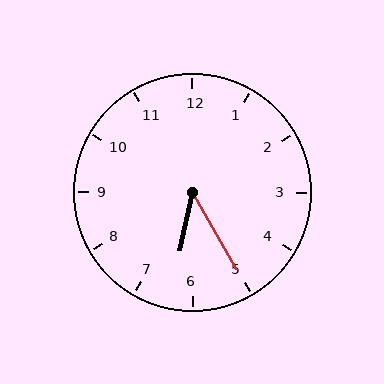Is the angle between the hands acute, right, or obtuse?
It is acute.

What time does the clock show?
6:25.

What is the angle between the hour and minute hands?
Approximately 42 degrees.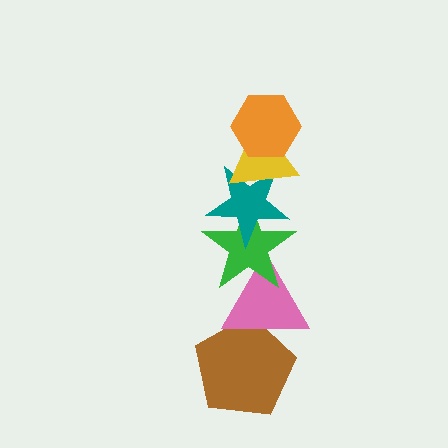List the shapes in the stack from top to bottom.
From top to bottom: the orange hexagon, the yellow triangle, the teal star, the green star, the pink triangle, the brown pentagon.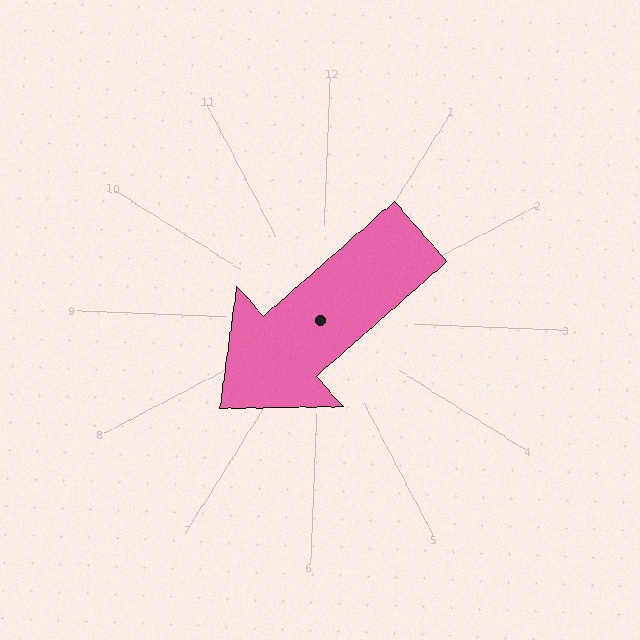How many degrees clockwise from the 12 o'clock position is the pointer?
Approximately 226 degrees.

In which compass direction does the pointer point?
Southwest.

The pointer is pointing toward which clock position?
Roughly 8 o'clock.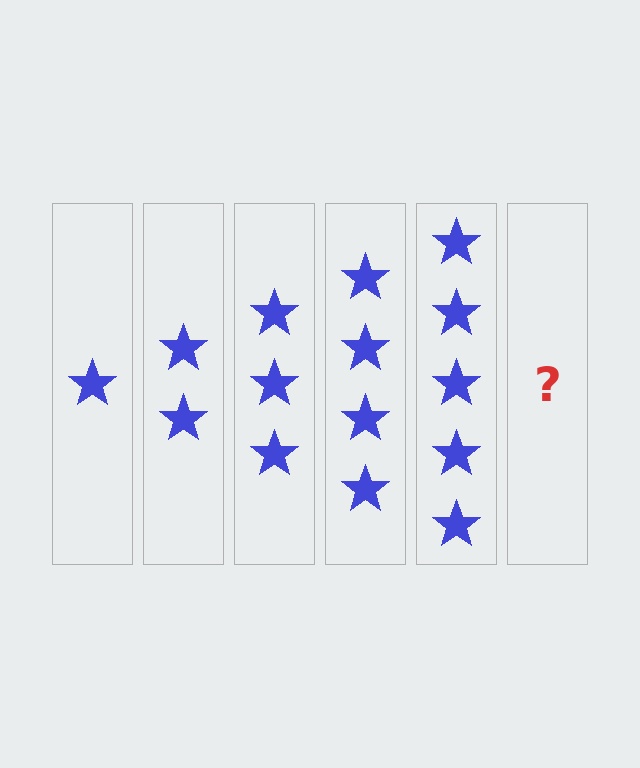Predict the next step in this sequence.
The next step is 6 stars.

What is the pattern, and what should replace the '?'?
The pattern is that each step adds one more star. The '?' should be 6 stars.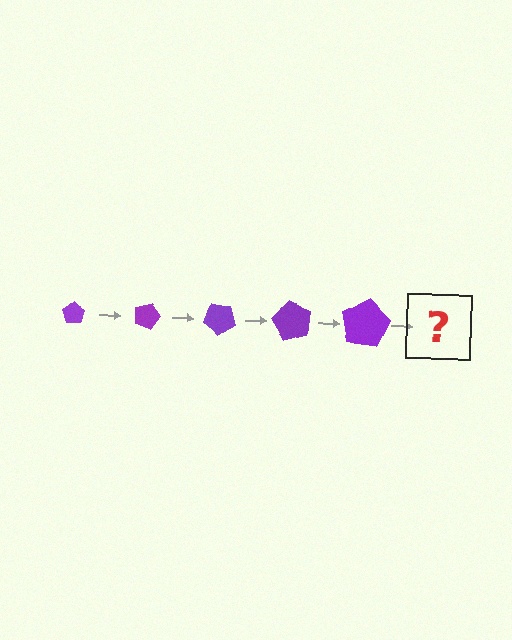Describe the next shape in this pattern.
It should be a pentagon, larger than the previous one and rotated 100 degrees from the start.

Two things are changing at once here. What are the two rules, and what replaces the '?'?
The two rules are that the pentagon grows larger each step and it rotates 20 degrees each step. The '?' should be a pentagon, larger than the previous one and rotated 100 degrees from the start.